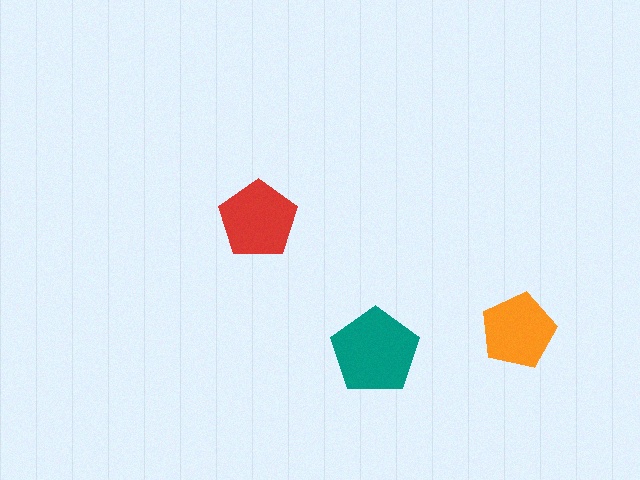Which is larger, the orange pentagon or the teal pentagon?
The teal one.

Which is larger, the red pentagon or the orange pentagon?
The red one.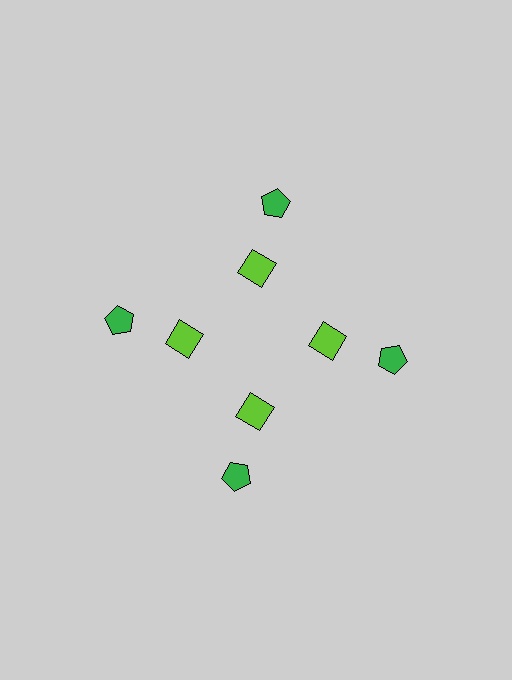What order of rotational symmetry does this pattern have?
This pattern has 4-fold rotational symmetry.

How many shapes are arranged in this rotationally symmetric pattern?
There are 8 shapes, arranged in 4 groups of 2.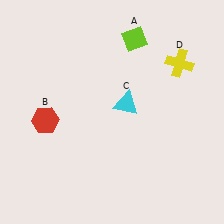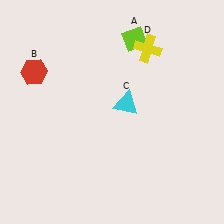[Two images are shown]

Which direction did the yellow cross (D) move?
The yellow cross (D) moved left.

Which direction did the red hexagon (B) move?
The red hexagon (B) moved up.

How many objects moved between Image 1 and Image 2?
2 objects moved between the two images.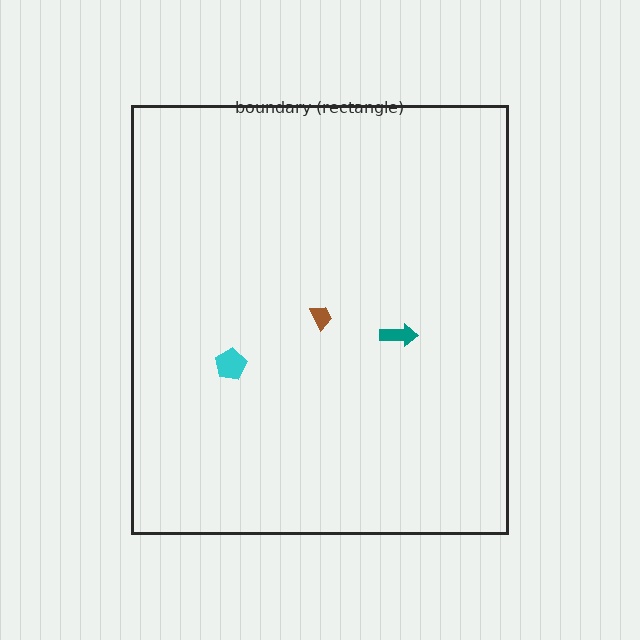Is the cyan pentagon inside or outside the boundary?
Inside.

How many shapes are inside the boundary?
3 inside, 0 outside.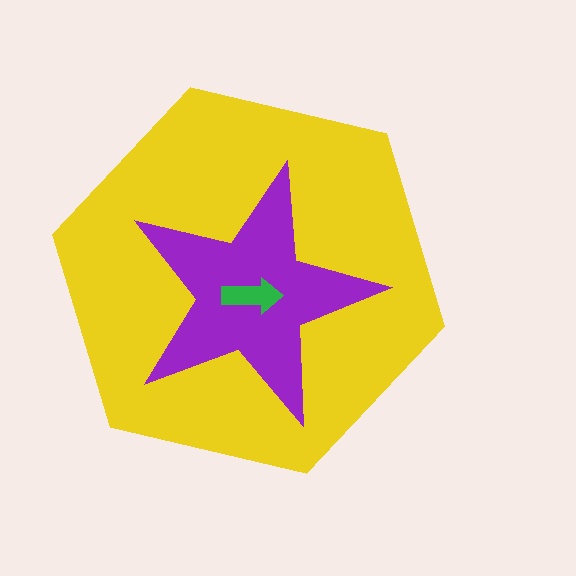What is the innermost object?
The green arrow.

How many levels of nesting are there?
3.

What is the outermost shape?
The yellow hexagon.